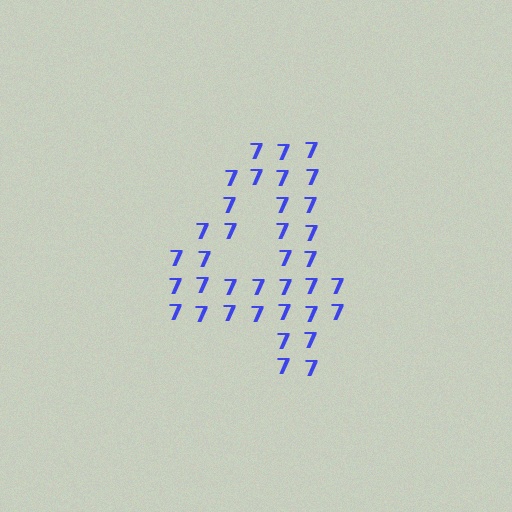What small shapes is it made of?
It is made of small digit 7's.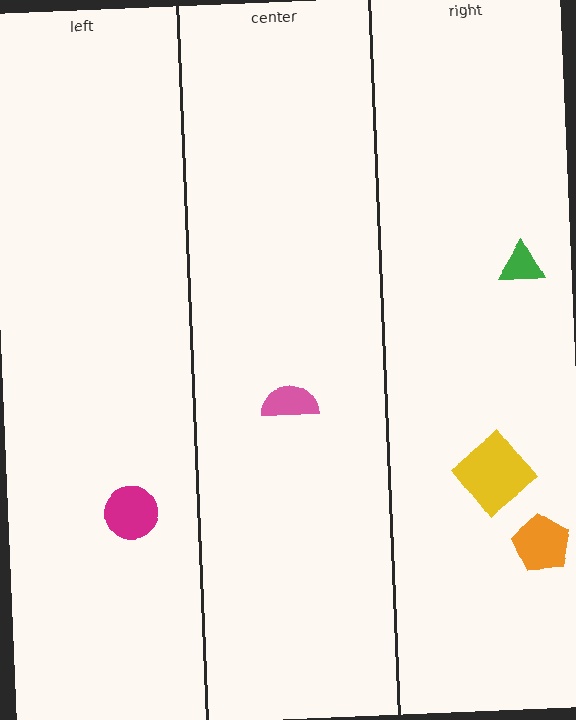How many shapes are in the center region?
1.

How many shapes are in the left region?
1.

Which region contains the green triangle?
The right region.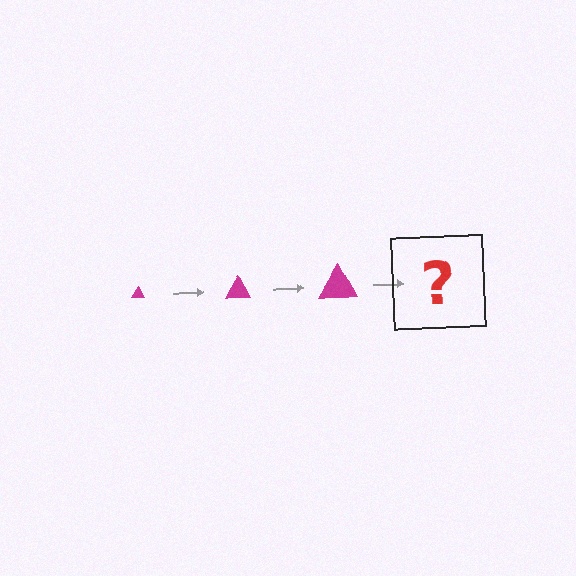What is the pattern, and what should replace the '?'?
The pattern is that the triangle gets progressively larger each step. The '?' should be a magenta triangle, larger than the previous one.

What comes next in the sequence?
The next element should be a magenta triangle, larger than the previous one.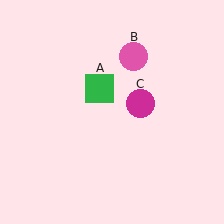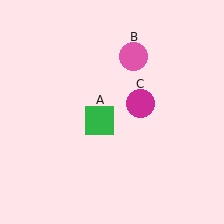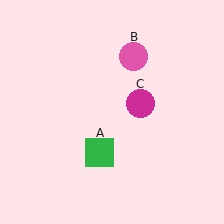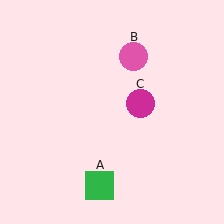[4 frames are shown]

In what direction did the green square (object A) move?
The green square (object A) moved down.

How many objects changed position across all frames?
1 object changed position: green square (object A).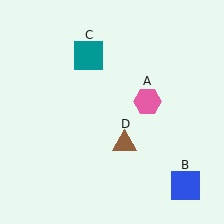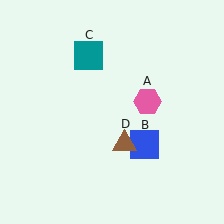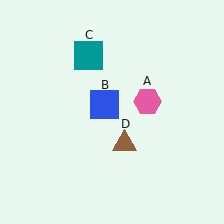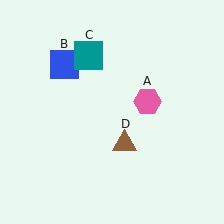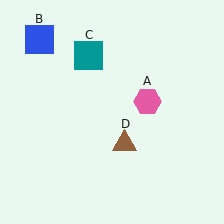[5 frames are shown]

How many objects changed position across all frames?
1 object changed position: blue square (object B).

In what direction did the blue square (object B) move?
The blue square (object B) moved up and to the left.